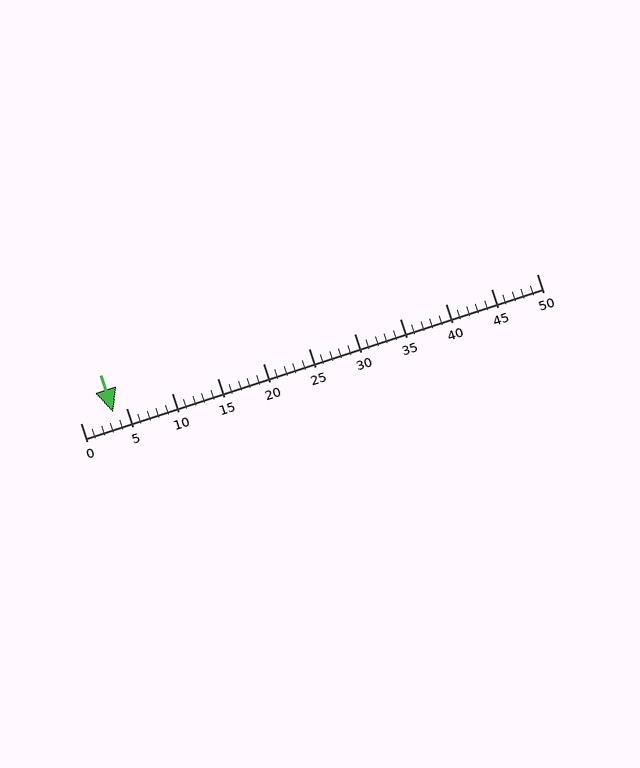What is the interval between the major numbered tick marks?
The major tick marks are spaced 5 units apart.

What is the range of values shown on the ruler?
The ruler shows values from 0 to 50.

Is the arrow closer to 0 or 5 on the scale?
The arrow is closer to 5.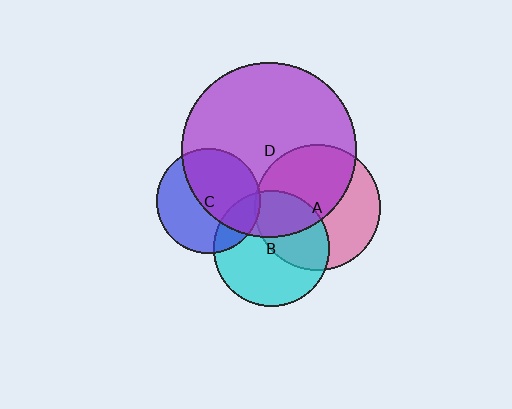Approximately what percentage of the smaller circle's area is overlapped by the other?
Approximately 40%.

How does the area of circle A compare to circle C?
Approximately 1.4 times.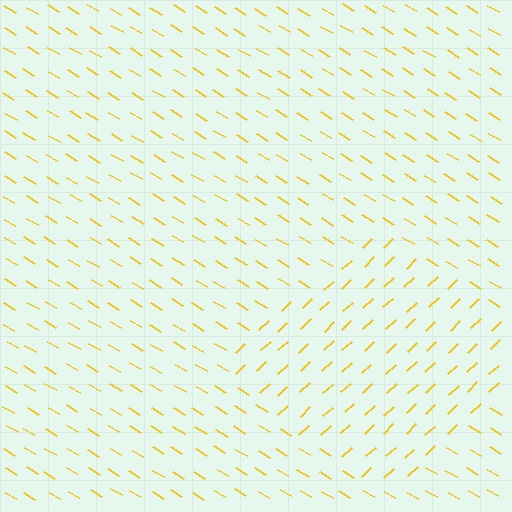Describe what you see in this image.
The image is filled with small yellow line segments. A diamond region in the image has lines oriented differently from the surrounding lines, creating a visible texture boundary.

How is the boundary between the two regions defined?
The boundary is defined purely by a change in line orientation (approximately 74 degrees difference). All lines are the same color and thickness.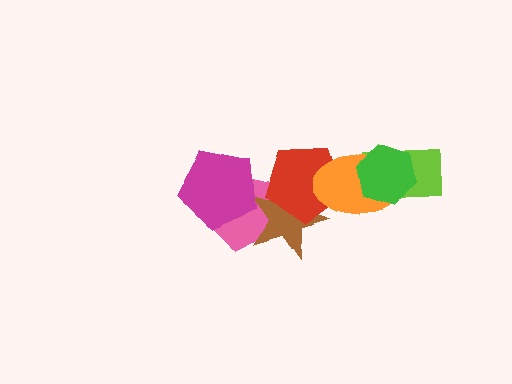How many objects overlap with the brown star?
3 objects overlap with the brown star.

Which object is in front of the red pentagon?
The orange ellipse is in front of the red pentagon.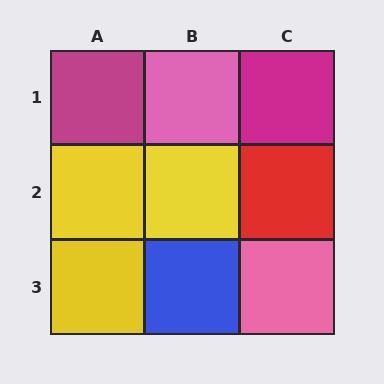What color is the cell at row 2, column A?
Yellow.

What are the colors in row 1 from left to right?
Magenta, pink, magenta.